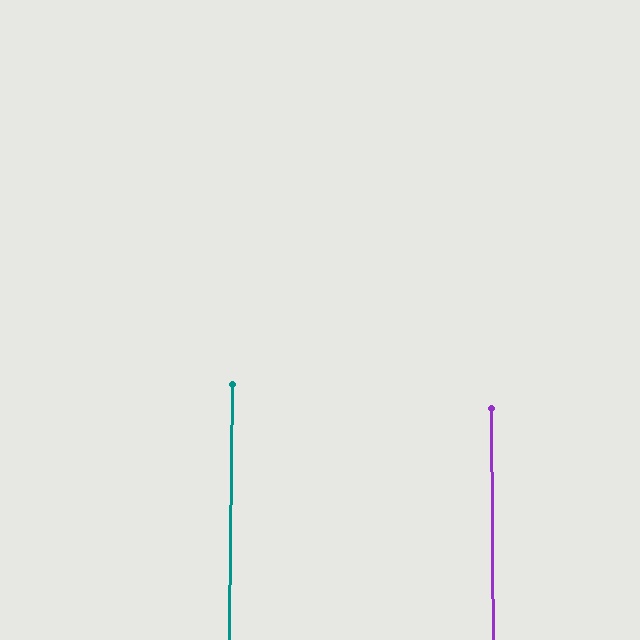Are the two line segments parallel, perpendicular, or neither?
Parallel — their directions differ by only 1.1°.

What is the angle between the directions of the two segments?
Approximately 1 degree.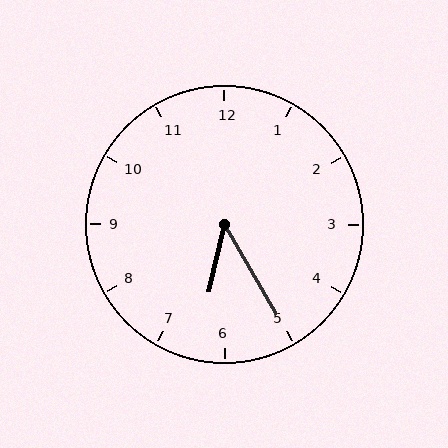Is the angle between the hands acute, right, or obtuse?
It is acute.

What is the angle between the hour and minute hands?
Approximately 42 degrees.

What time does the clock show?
6:25.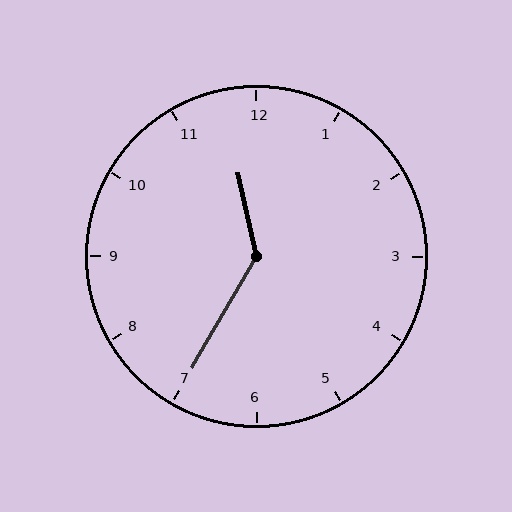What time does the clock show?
11:35.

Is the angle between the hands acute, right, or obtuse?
It is obtuse.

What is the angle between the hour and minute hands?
Approximately 138 degrees.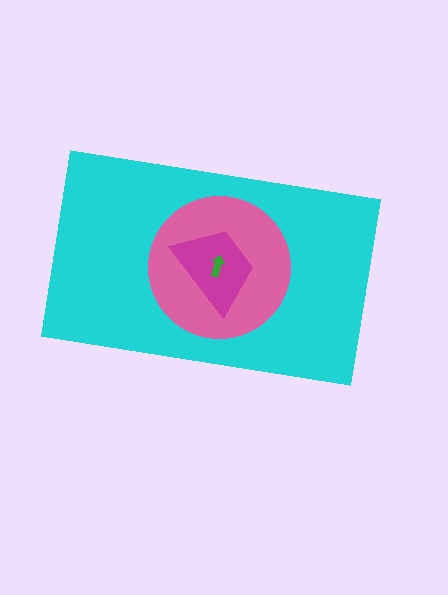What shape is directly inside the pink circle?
The magenta trapezoid.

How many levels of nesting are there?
4.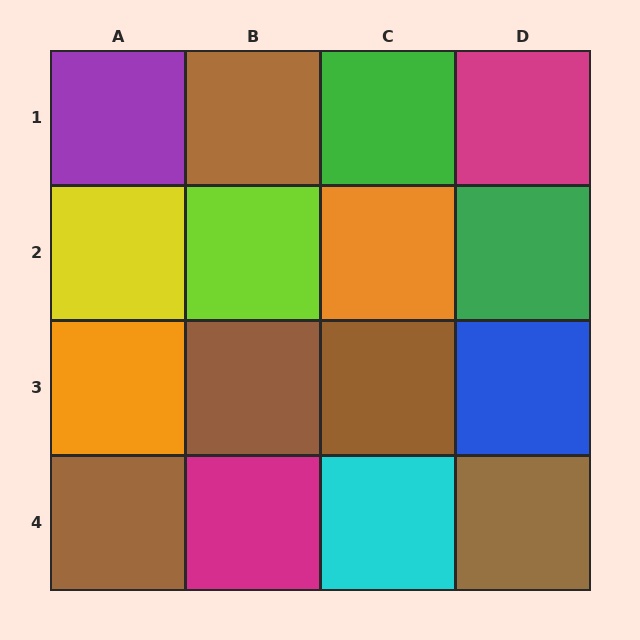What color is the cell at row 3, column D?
Blue.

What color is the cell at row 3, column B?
Brown.